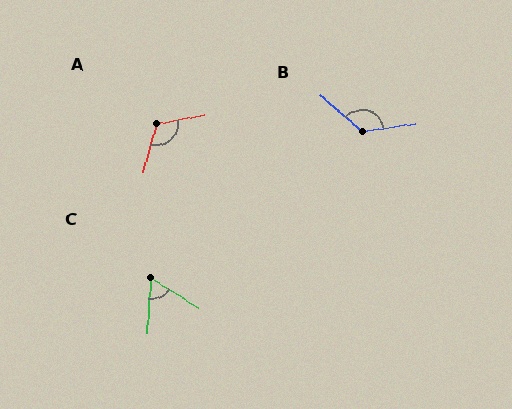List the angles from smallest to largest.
C (63°), A (115°), B (131°).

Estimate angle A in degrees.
Approximately 115 degrees.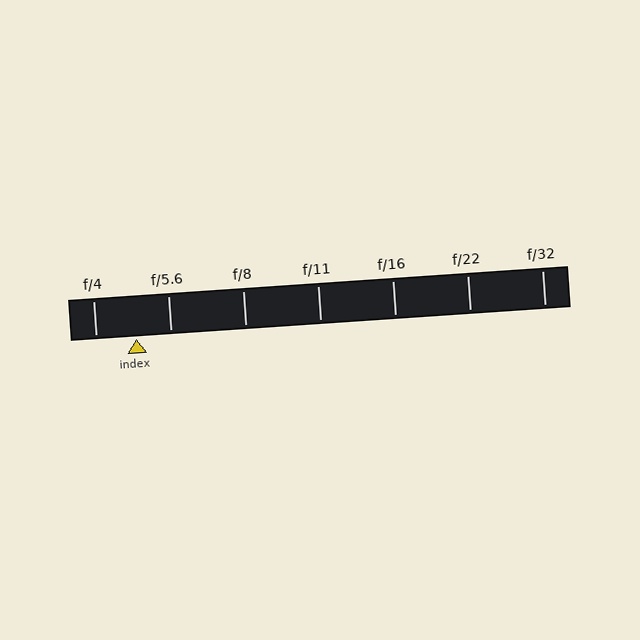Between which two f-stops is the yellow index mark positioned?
The index mark is between f/4 and f/5.6.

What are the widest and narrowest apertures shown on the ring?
The widest aperture shown is f/4 and the narrowest is f/32.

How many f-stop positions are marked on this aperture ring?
There are 7 f-stop positions marked.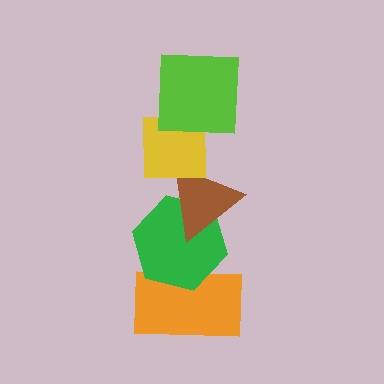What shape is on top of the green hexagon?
The brown triangle is on top of the green hexagon.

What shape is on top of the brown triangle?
The yellow square is on top of the brown triangle.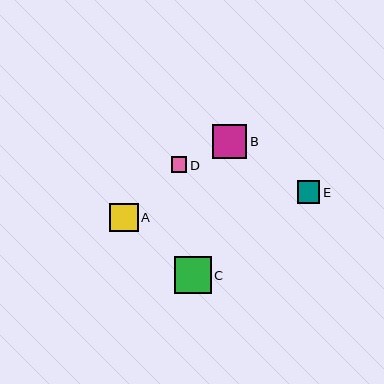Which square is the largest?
Square C is the largest with a size of approximately 37 pixels.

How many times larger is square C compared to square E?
Square C is approximately 1.6 times the size of square E.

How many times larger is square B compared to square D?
Square B is approximately 2.2 times the size of square D.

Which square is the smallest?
Square D is the smallest with a size of approximately 16 pixels.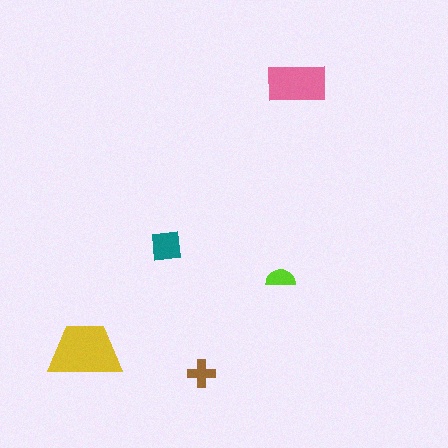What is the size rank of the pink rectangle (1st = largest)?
2nd.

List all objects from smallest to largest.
The lime semicircle, the brown cross, the teal square, the pink rectangle, the yellow trapezoid.